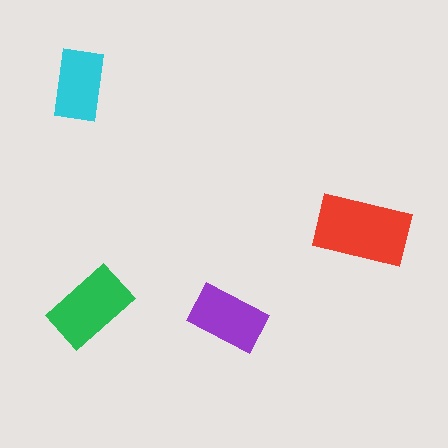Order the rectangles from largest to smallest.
the red one, the green one, the purple one, the cyan one.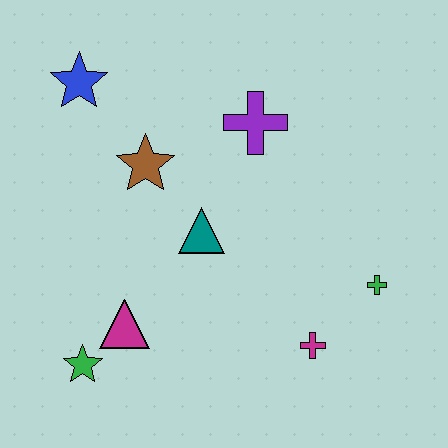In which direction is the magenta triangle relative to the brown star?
The magenta triangle is below the brown star.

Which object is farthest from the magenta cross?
The blue star is farthest from the magenta cross.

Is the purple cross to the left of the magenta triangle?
No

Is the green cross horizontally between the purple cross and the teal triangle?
No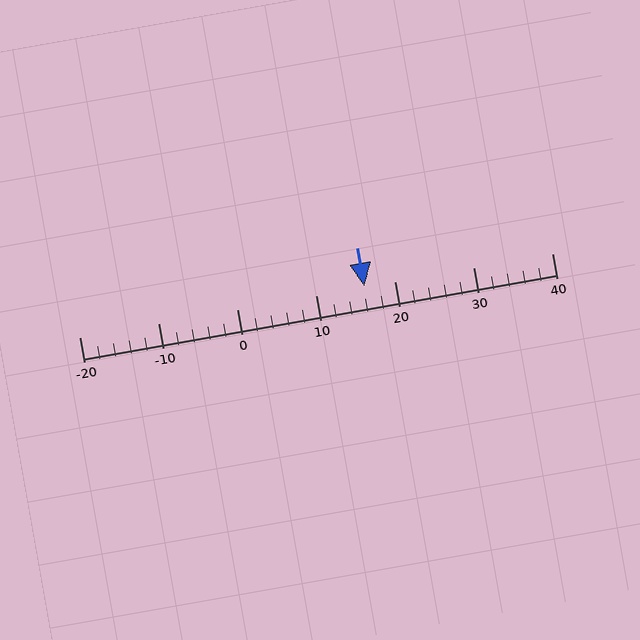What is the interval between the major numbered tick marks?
The major tick marks are spaced 10 units apart.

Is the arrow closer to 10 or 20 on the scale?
The arrow is closer to 20.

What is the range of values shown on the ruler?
The ruler shows values from -20 to 40.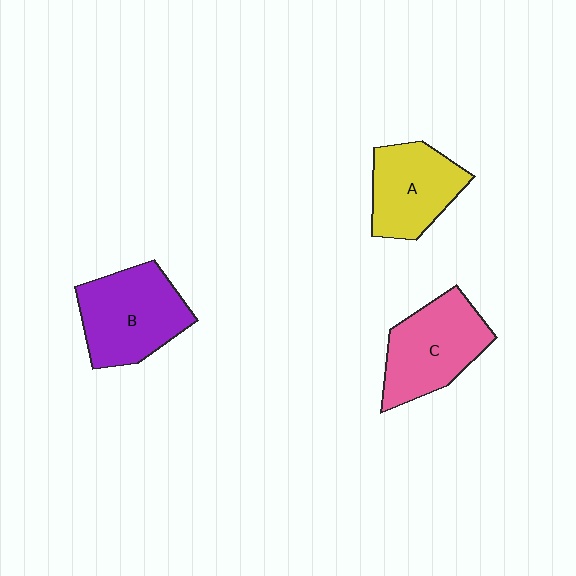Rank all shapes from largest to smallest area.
From largest to smallest: B (purple), C (pink), A (yellow).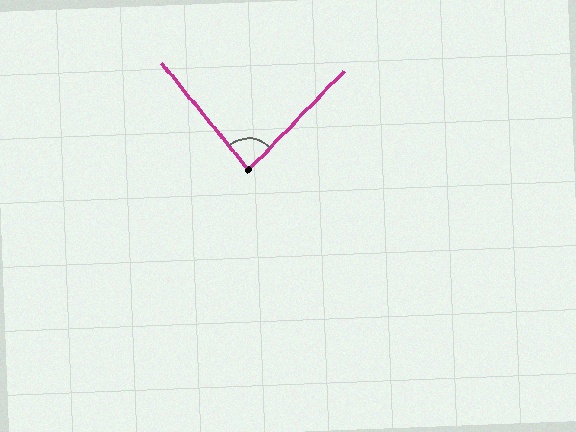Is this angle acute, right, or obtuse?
It is acute.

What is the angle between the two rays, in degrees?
Approximately 84 degrees.